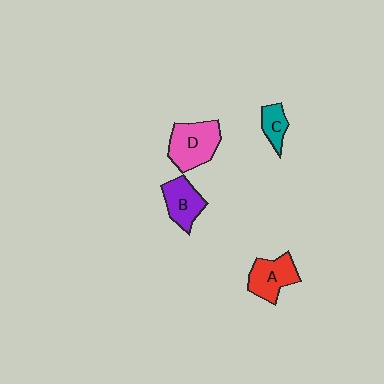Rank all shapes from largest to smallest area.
From largest to smallest: D (pink), A (red), B (purple), C (teal).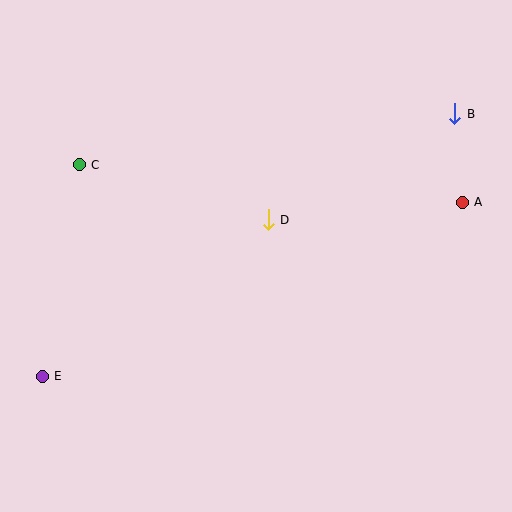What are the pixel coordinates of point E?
Point E is at (42, 376).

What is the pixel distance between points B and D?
The distance between B and D is 214 pixels.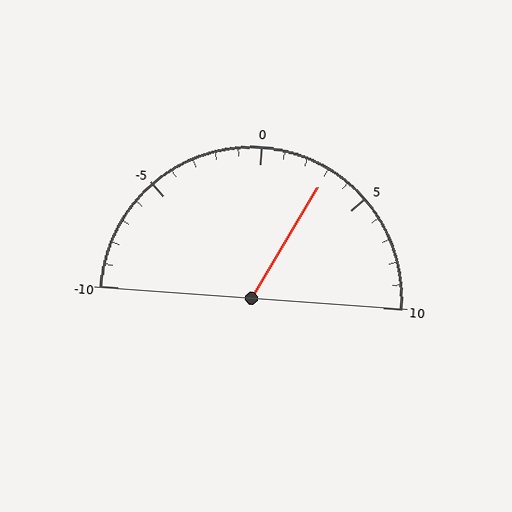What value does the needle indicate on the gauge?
The needle indicates approximately 3.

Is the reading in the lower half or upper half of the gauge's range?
The reading is in the upper half of the range (-10 to 10).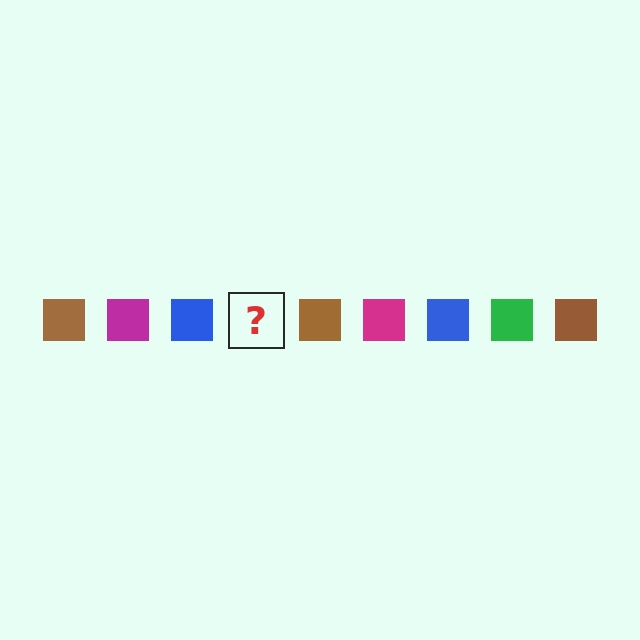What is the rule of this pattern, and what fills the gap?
The rule is that the pattern cycles through brown, magenta, blue, green squares. The gap should be filled with a green square.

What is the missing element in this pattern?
The missing element is a green square.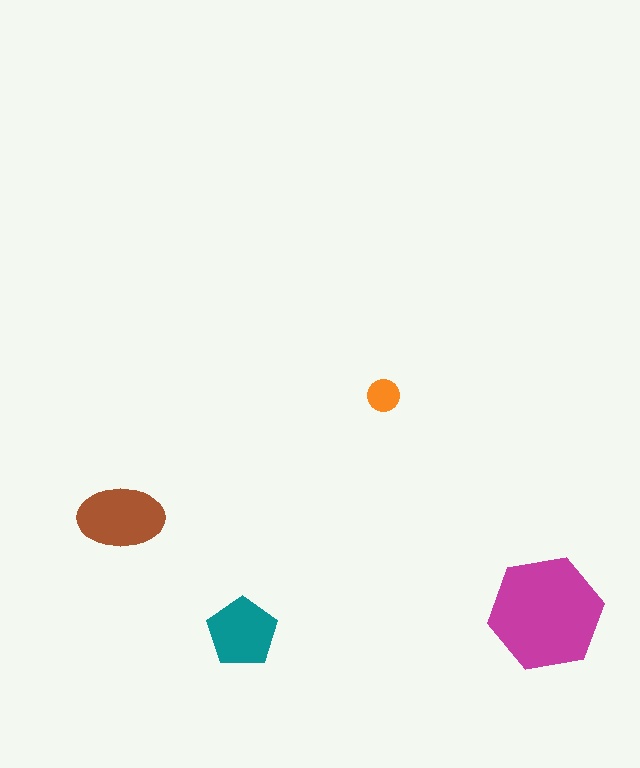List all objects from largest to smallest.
The magenta hexagon, the brown ellipse, the teal pentagon, the orange circle.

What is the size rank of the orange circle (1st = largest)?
4th.